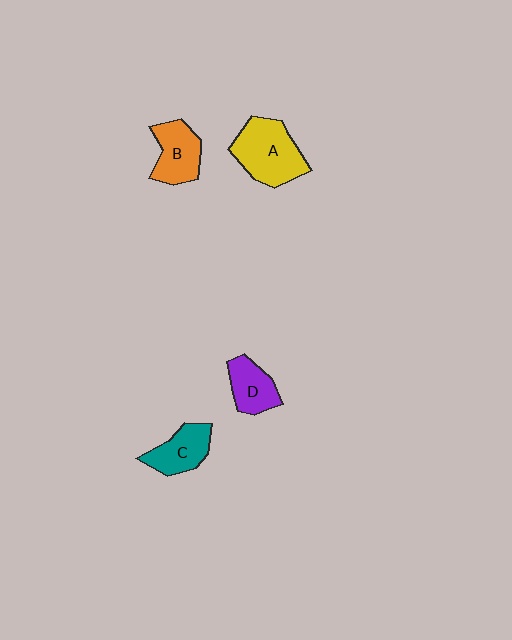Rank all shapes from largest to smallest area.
From largest to smallest: A (yellow), B (orange), C (teal), D (purple).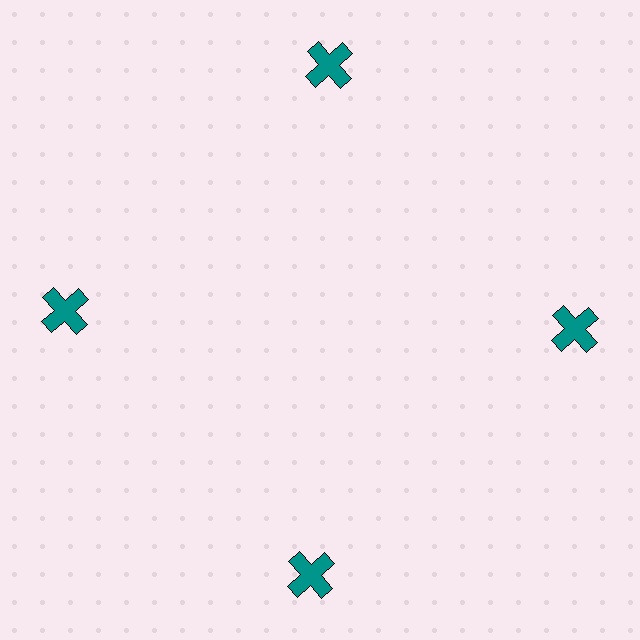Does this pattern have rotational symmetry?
Yes, this pattern has 4-fold rotational symmetry. It looks the same after rotating 90 degrees around the center.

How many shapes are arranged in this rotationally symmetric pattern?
There are 4 shapes, arranged in 4 groups of 1.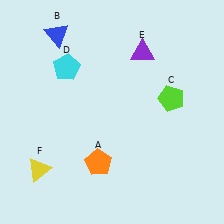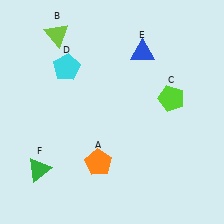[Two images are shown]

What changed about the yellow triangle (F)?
In Image 1, F is yellow. In Image 2, it changed to green.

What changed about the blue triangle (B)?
In Image 1, B is blue. In Image 2, it changed to lime.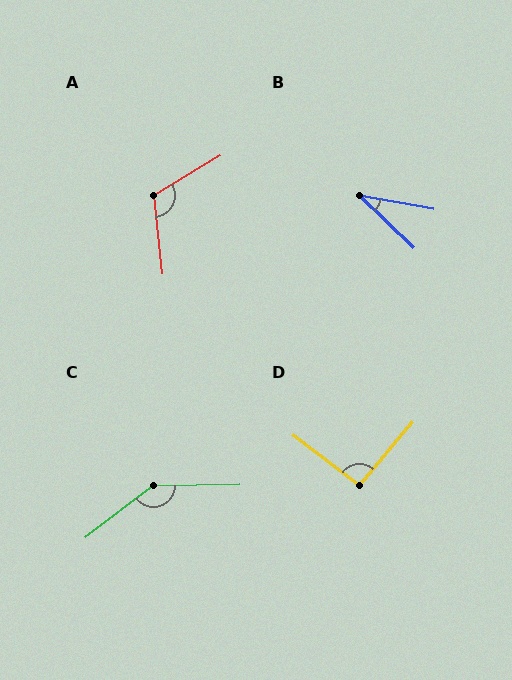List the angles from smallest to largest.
B (34°), D (93°), A (114°), C (144°).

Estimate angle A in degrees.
Approximately 114 degrees.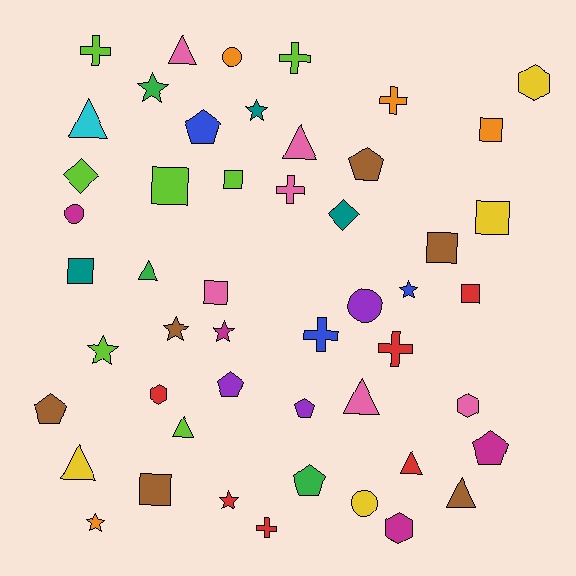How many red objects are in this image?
There are 6 red objects.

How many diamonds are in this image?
There are 2 diamonds.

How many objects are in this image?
There are 50 objects.